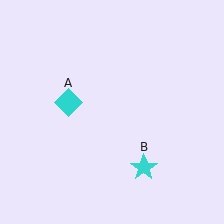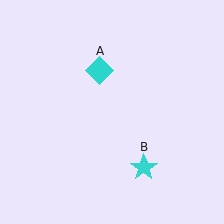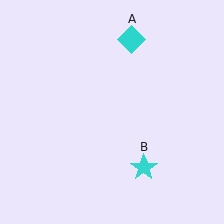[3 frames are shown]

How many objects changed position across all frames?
1 object changed position: cyan diamond (object A).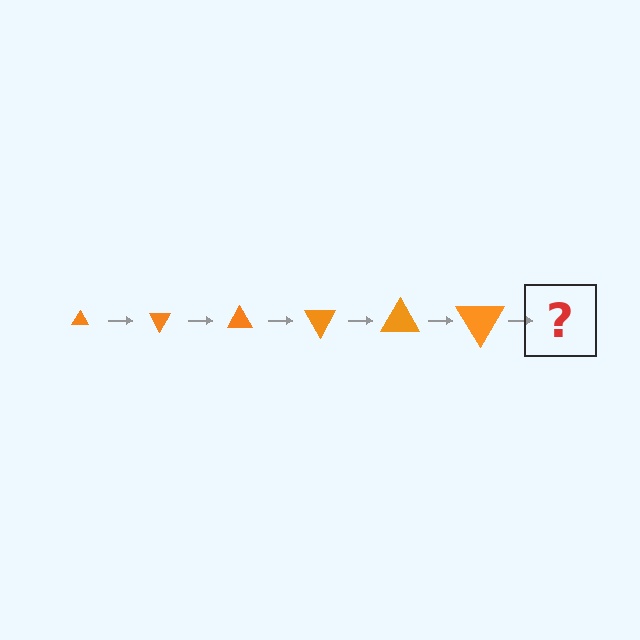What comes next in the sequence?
The next element should be a triangle, larger than the previous one and rotated 360 degrees from the start.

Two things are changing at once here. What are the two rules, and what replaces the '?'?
The two rules are that the triangle grows larger each step and it rotates 60 degrees each step. The '?' should be a triangle, larger than the previous one and rotated 360 degrees from the start.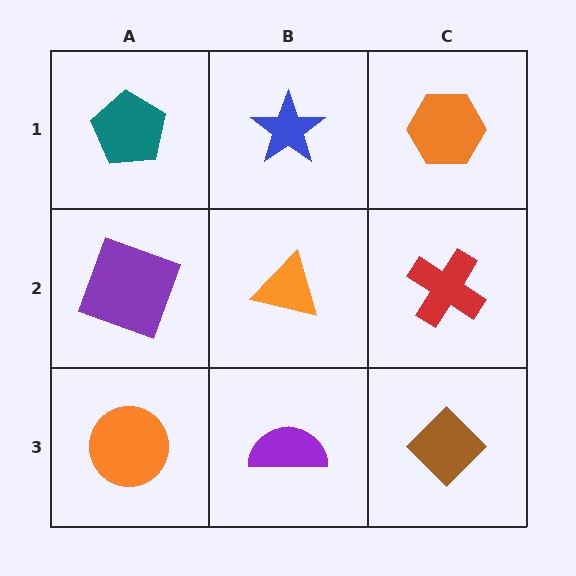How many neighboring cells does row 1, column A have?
2.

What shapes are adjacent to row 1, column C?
A red cross (row 2, column C), a blue star (row 1, column B).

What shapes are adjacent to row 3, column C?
A red cross (row 2, column C), a purple semicircle (row 3, column B).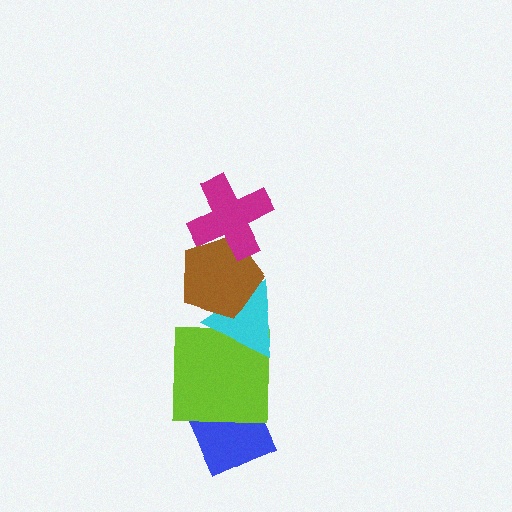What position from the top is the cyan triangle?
The cyan triangle is 3rd from the top.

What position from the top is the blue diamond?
The blue diamond is 5th from the top.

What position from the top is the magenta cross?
The magenta cross is 1st from the top.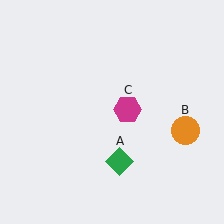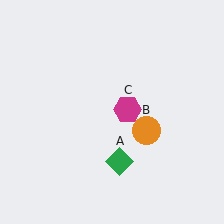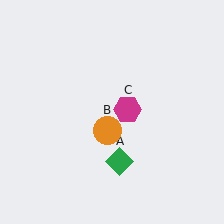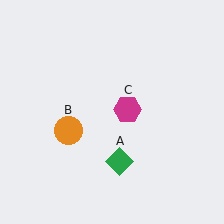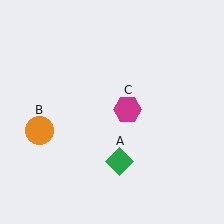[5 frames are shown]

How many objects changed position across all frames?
1 object changed position: orange circle (object B).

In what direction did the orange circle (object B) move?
The orange circle (object B) moved left.